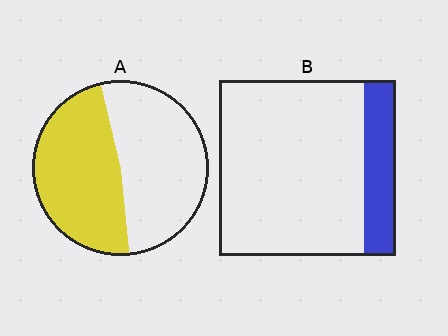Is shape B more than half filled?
No.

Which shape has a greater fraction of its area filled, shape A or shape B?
Shape A.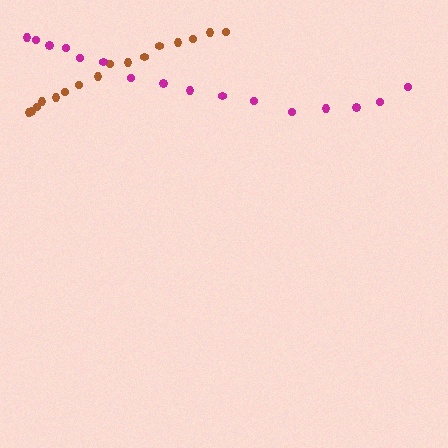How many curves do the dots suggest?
There are 2 distinct paths.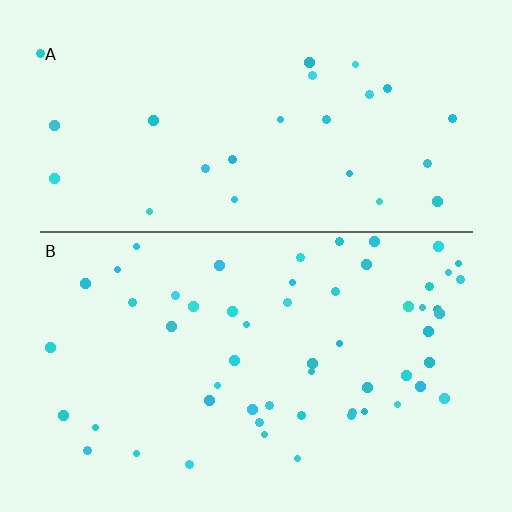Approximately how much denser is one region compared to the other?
Approximately 2.1× — region B over region A.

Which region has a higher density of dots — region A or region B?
B (the bottom).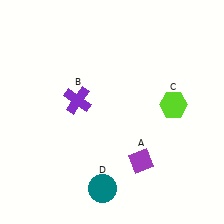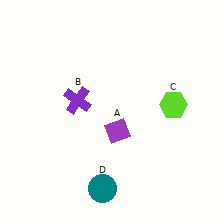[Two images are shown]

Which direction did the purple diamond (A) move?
The purple diamond (A) moved up.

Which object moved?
The purple diamond (A) moved up.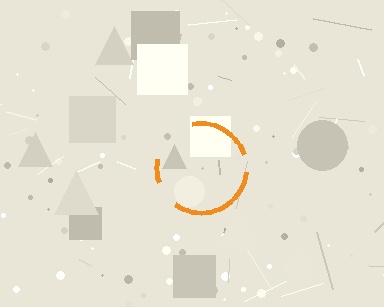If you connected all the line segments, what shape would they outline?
They would outline a circle.